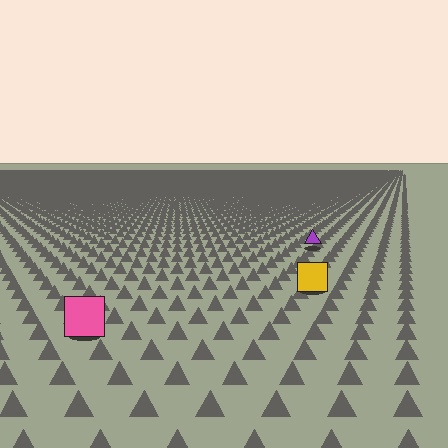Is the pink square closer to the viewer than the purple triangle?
Yes. The pink square is closer — you can tell from the texture gradient: the ground texture is coarser near it.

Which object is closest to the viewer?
The pink square is closest. The texture marks near it are larger and more spread out.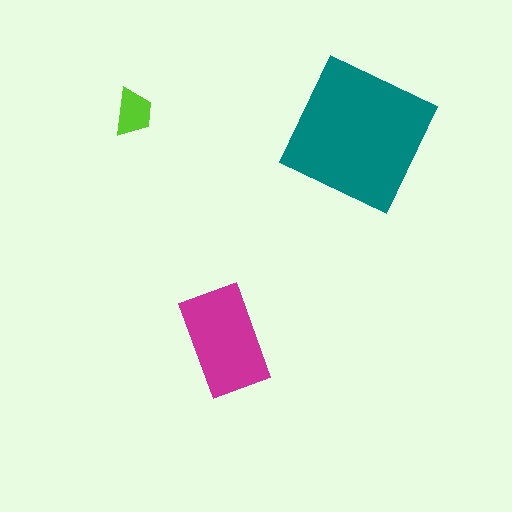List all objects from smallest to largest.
The lime trapezoid, the magenta rectangle, the teal square.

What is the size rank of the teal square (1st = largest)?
1st.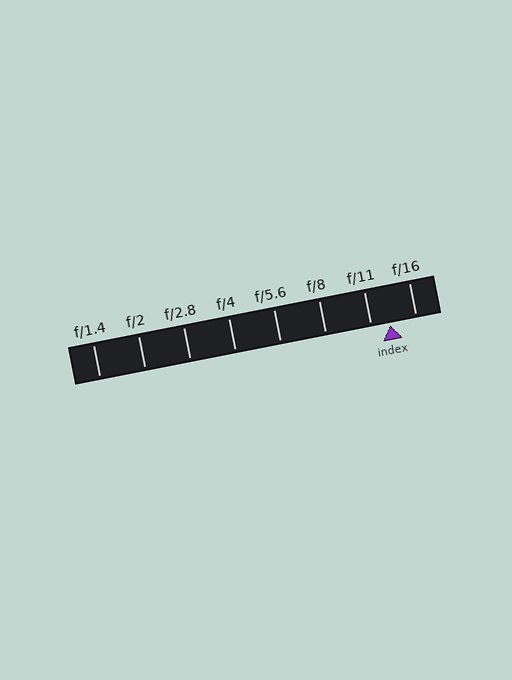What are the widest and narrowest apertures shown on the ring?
The widest aperture shown is f/1.4 and the narrowest is f/16.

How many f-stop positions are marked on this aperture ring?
There are 8 f-stop positions marked.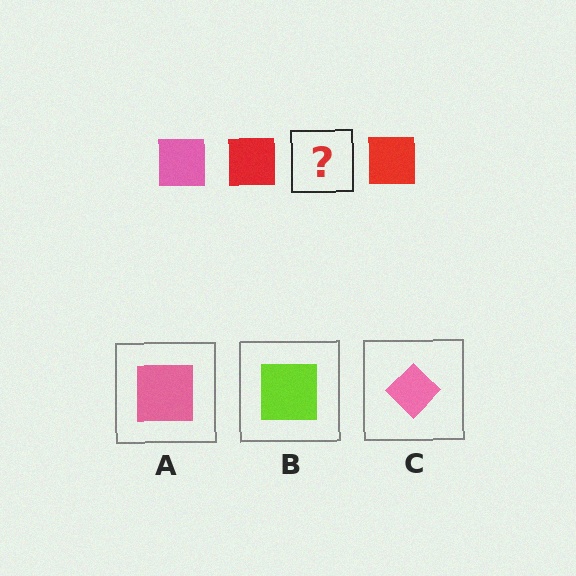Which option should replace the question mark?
Option A.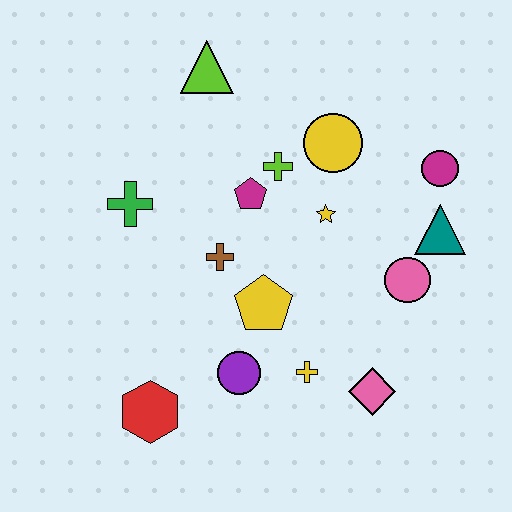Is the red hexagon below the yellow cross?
Yes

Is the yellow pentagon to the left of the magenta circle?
Yes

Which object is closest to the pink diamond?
The yellow cross is closest to the pink diamond.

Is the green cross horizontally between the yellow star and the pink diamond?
No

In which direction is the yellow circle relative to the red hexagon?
The yellow circle is above the red hexagon.